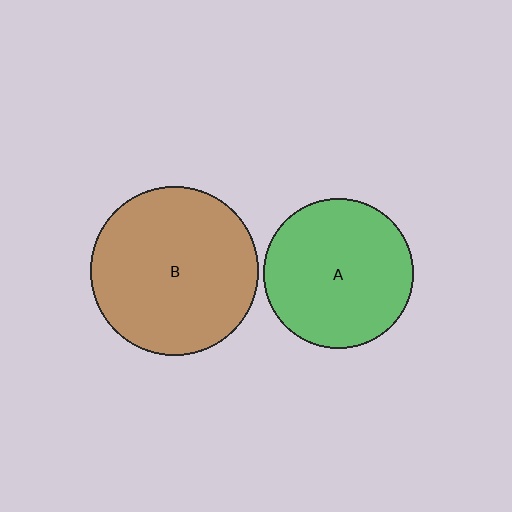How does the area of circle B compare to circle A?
Approximately 1.3 times.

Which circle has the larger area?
Circle B (brown).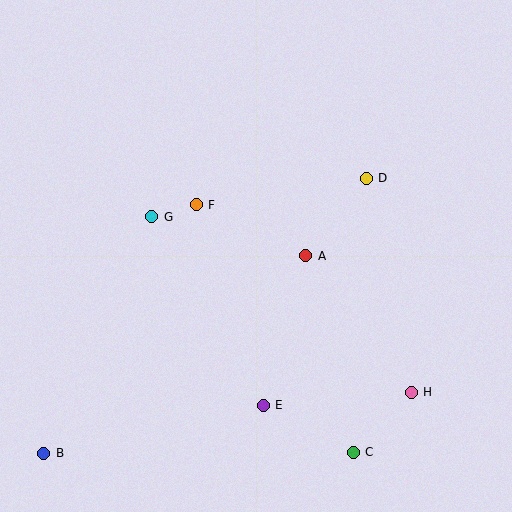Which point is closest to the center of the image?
Point A at (306, 256) is closest to the center.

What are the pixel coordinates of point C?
Point C is at (353, 452).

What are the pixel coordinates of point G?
Point G is at (152, 217).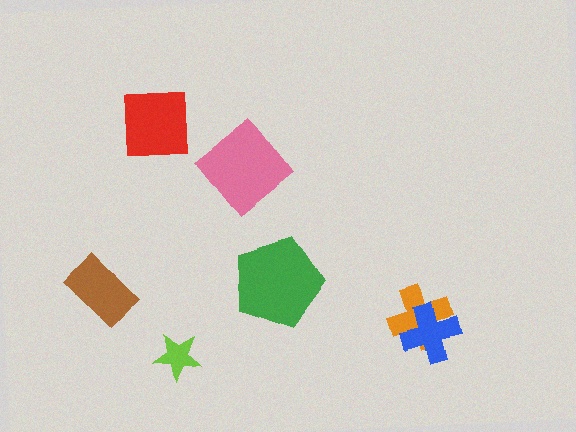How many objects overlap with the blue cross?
1 object overlaps with the blue cross.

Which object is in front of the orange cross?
The blue cross is in front of the orange cross.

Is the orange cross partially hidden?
Yes, it is partially covered by another shape.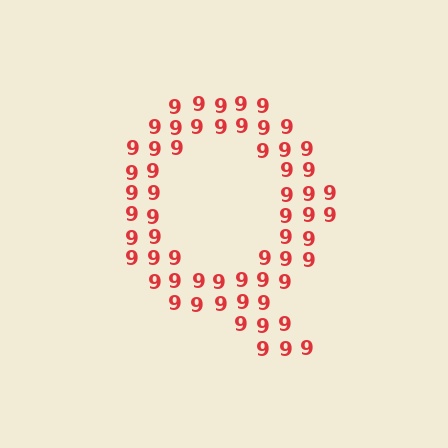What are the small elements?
The small elements are digit 9's.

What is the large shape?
The large shape is the letter Q.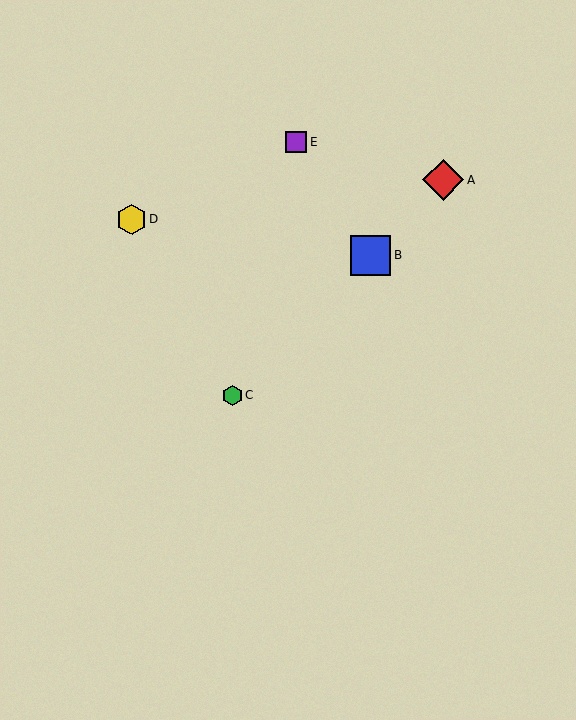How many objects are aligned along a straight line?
3 objects (A, B, C) are aligned along a straight line.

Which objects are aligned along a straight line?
Objects A, B, C are aligned along a straight line.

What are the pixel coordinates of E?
Object E is at (296, 142).